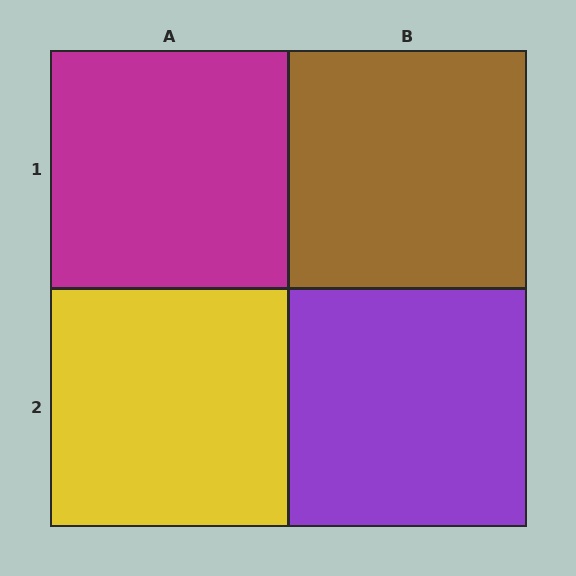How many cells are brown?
1 cell is brown.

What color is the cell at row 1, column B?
Brown.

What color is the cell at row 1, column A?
Magenta.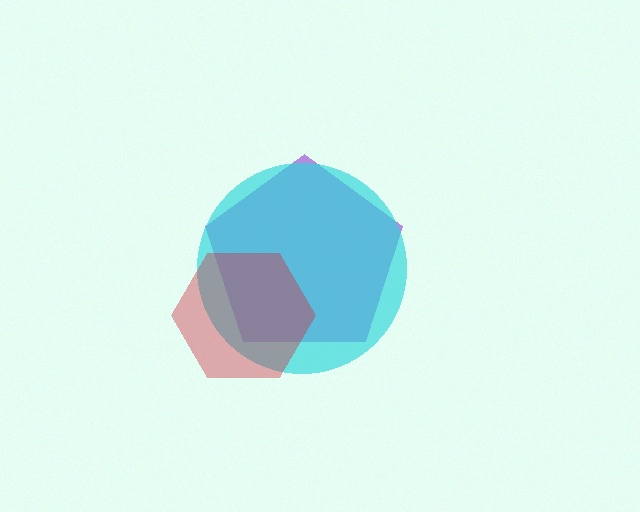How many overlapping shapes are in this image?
There are 3 overlapping shapes in the image.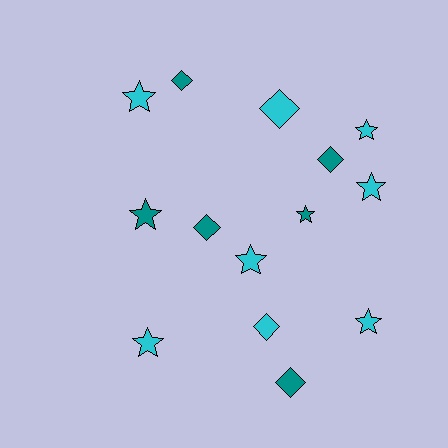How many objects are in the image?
There are 14 objects.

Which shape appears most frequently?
Star, with 8 objects.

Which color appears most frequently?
Cyan, with 8 objects.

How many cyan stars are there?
There are 6 cyan stars.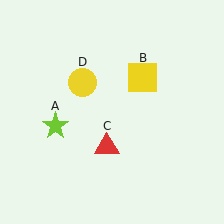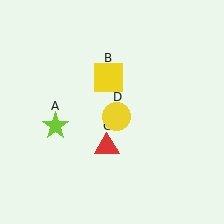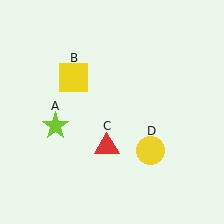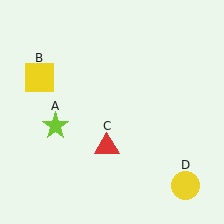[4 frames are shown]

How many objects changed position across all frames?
2 objects changed position: yellow square (object B), yellow circle (object D).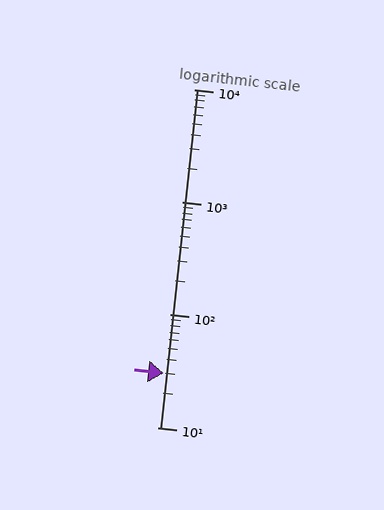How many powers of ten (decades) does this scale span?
The scale spans 3 decades, from 10 to 10000.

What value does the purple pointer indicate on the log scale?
The pointer indicates approximately 30.